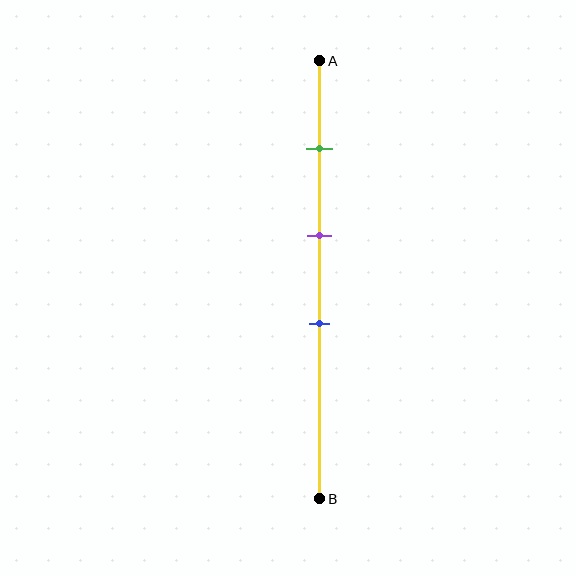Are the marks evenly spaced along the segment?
Yes, the marks are approximately evenly spaced.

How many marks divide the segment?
There are 3 marks dividing the segment.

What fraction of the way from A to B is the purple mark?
The purple mark is approximately 40% (0.4) of the way from A to B.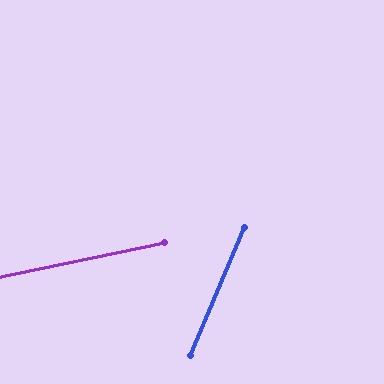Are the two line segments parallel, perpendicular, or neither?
Neither parallel nor perpendicular — they differ by about 55°.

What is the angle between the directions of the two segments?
Approximately 55 degrees.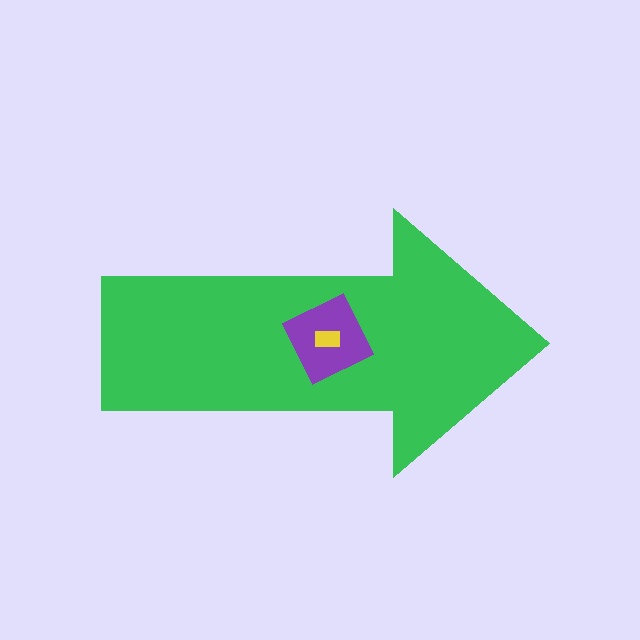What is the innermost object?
The yellow rectangle.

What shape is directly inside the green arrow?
The purple diamond.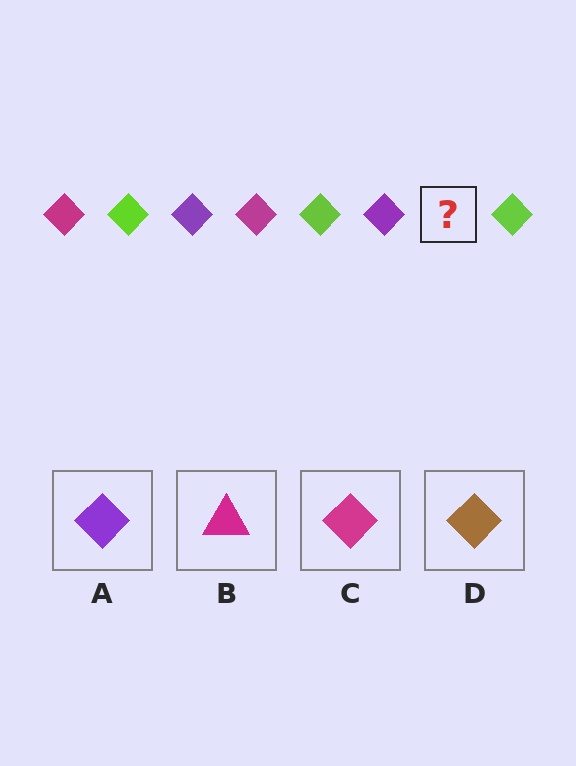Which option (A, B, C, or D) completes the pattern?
C.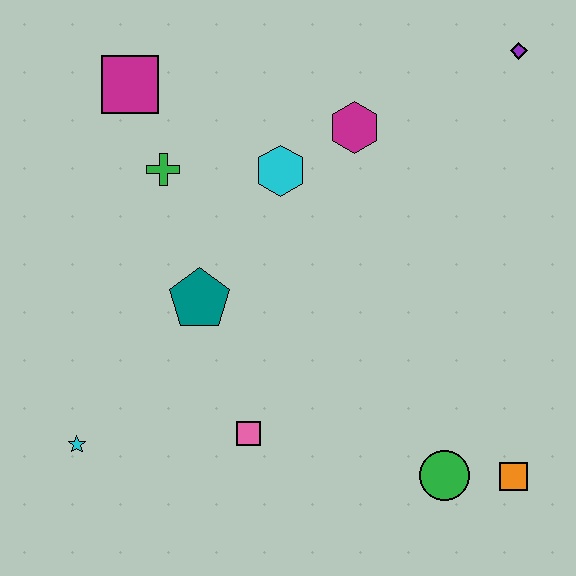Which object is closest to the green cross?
The magenta square is closest to the green cross.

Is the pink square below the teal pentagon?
Yes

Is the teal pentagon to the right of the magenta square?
Yes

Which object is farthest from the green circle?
The magenta square is farthest from the green circle.